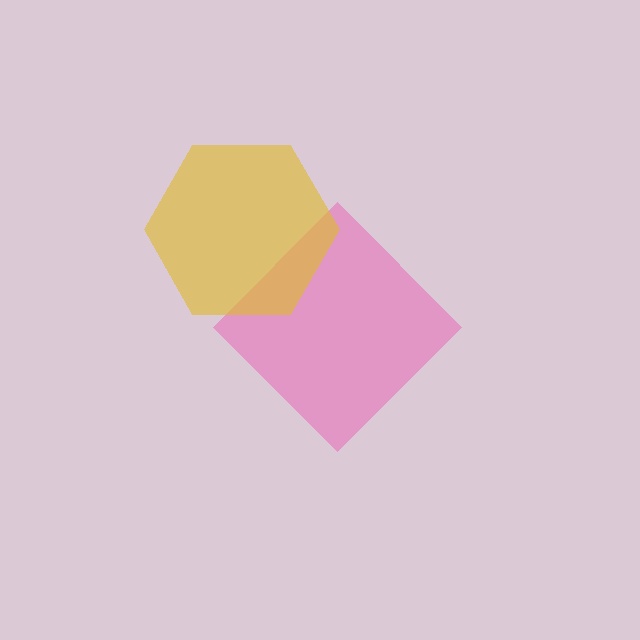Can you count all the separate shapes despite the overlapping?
Yes, there are 2 separate shapes.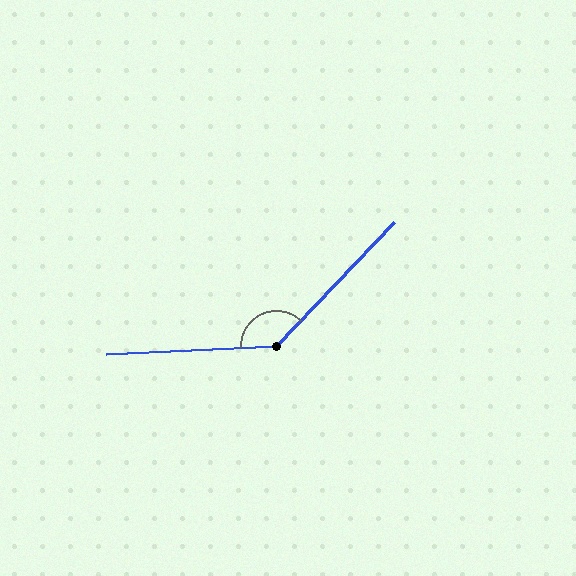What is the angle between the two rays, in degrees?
Approximately 137 degrees.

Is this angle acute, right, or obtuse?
It is obtuse.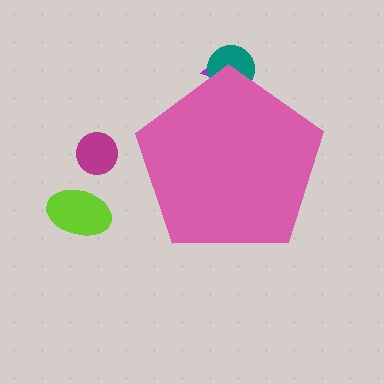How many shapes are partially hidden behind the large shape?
2 shapes are partially hidden.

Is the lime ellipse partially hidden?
No, the lime ellipse is fully visible.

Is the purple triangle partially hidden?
Yes, the purple triangle is partially hidden behind the pink pentagon.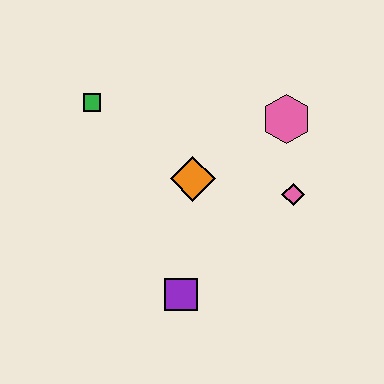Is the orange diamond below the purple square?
No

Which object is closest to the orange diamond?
The pink diamond is closest to the orange diamond.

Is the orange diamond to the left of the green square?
No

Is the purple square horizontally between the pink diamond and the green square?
Yes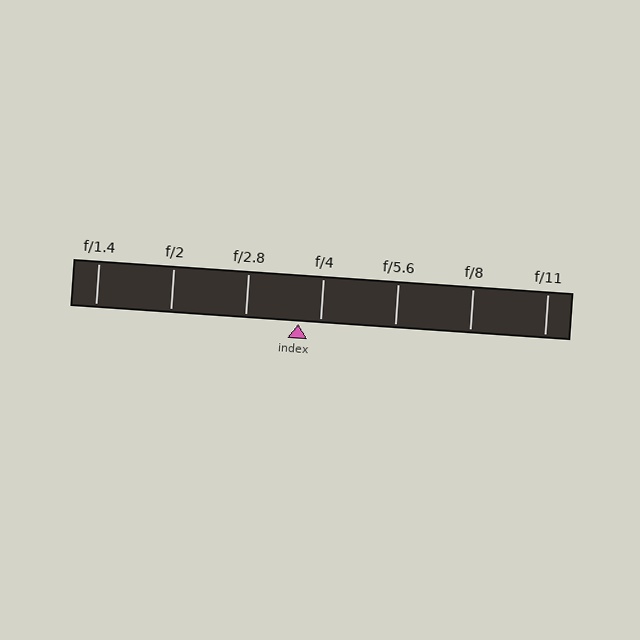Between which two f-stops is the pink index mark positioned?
The index mark is between f/2.8 and f/4.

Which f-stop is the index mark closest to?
The index mark is closest to f/4.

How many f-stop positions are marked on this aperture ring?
There are 7 f-stop positions marked.